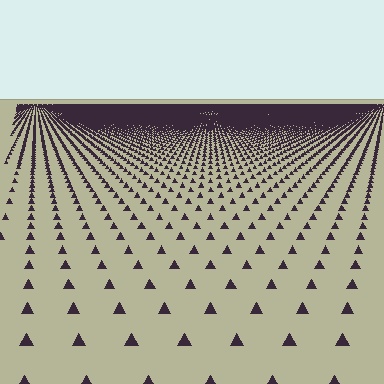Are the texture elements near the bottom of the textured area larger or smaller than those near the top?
Larger. Near the bottom, elements are closer to the viewer and appear at a bigger on-screen size.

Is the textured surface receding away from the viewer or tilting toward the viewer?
The surface is receding away from the viewer. Texture elements get smaller and denser toward the top.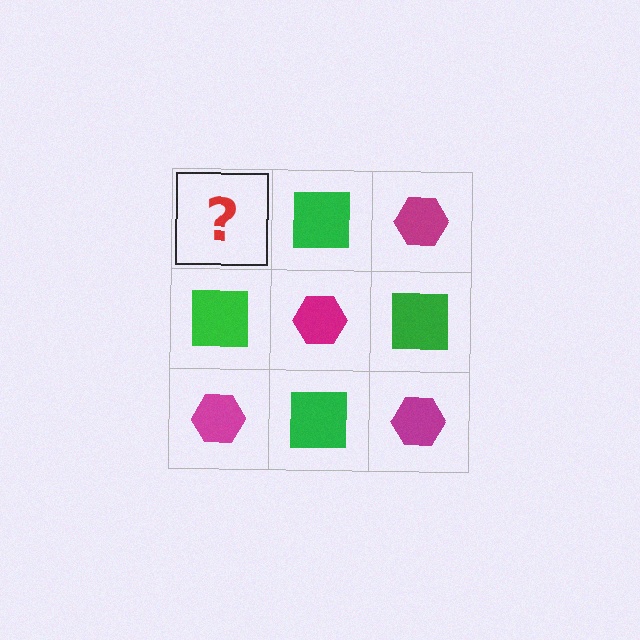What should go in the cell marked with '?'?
The missing cell should contain a magenta hexagon.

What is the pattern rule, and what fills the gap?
The rule is that it alternates magenta hexagon and green square in a checkerboard pattern. The gap should be filled with a magenta hexagon.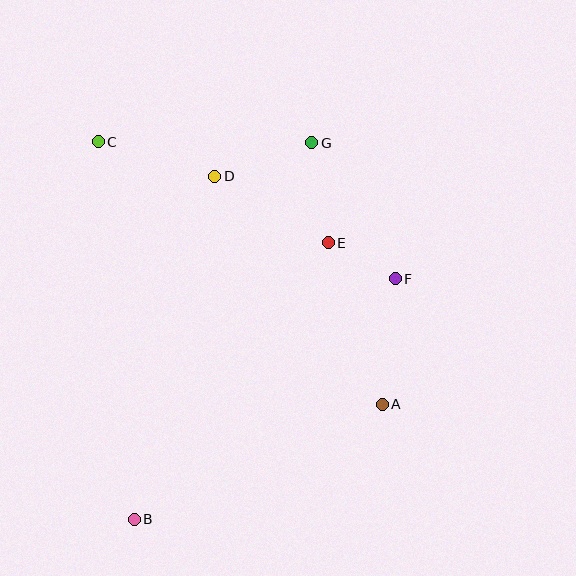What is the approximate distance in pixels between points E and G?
The distance between E and G is approximately 102 pixels.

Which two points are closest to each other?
Points E and F are closest to each other.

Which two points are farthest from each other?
Points B and G are farthest from each other.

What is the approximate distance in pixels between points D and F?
The distance between D and F is approximately 207 pixels.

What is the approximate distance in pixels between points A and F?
The distance between A and F is approximately 126 pixels.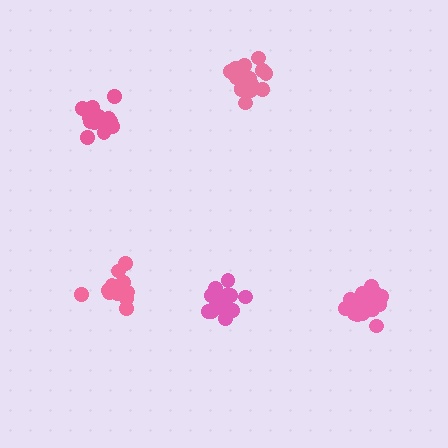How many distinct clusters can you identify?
There are 5 distinct clusters.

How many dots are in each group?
Group 1: 18 dots, Group 2: 21 dots, Group 3: 20 dots, Group 4: 15 dots, Group 5: 17 dots (91 total).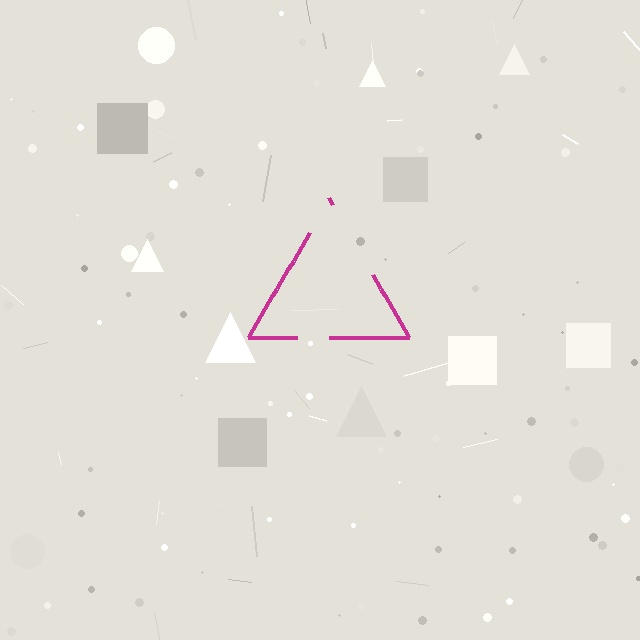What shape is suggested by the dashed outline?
The dashed outline suggests a triangle.